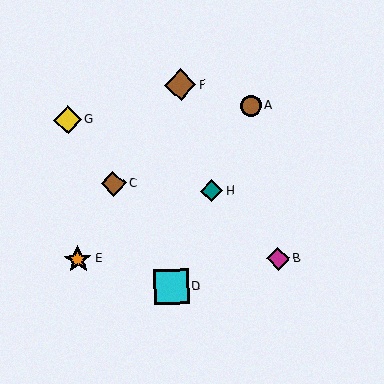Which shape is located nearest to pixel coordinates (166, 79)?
The brown diamond (labeled F) at (180, 85) is nearest to that location.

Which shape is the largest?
The cyan square (labeled D) is the largest.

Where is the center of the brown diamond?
The center of the brown diamond is at (180, 85).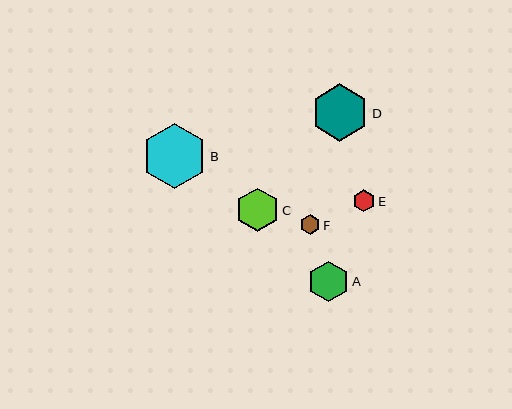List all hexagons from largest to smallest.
From largest to smallest: B, D, C, A, E, F.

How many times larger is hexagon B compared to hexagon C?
Hexagon B is approximately 1.5 times the size of hexagon C.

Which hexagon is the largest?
Hexagon B is the largest with a size of approximately 65 pixels.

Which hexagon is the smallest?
Hexagon F is the smallest with a size of approximately 21 pixels.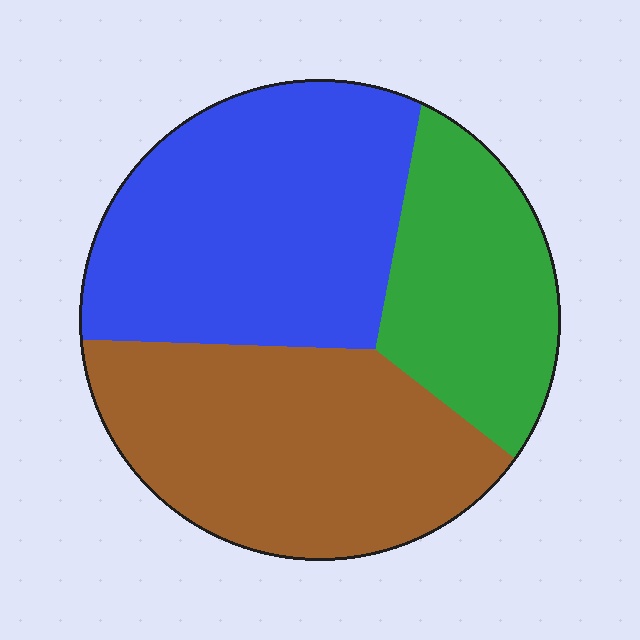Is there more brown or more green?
Brown.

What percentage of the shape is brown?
Brown covers about 35% of the shape.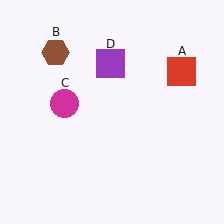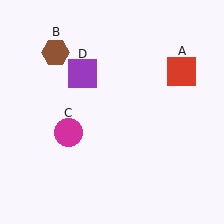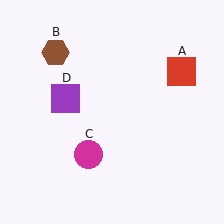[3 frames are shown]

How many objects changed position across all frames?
2 objects changed position: magenta circle (object C), purple square (object D).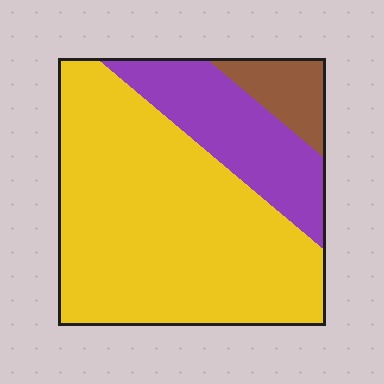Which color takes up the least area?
Brown, at roughly 10%.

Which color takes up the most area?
Yellow, at roughly 70%.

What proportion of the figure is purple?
Purple takes up less than a quarter of the figure.